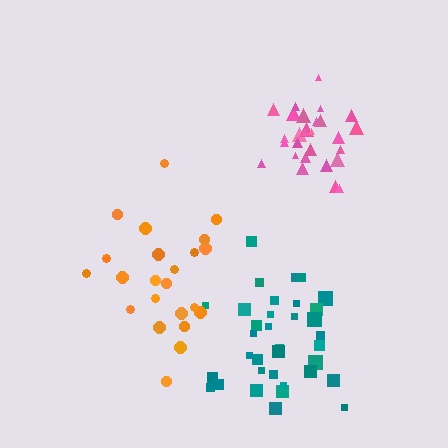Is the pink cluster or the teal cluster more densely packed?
Pink.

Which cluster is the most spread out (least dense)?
Orange.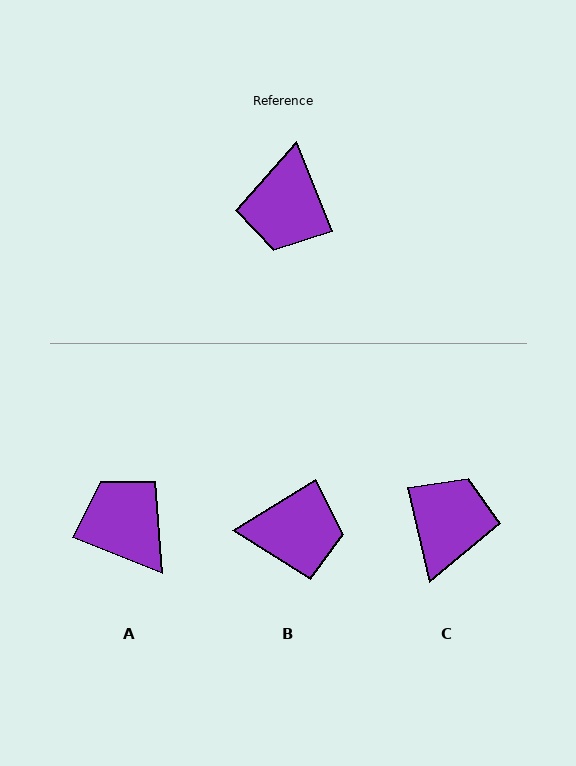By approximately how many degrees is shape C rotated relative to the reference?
Approximately 171 degrees counter-clockwise.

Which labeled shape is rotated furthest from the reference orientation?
C, about 171 degrees away.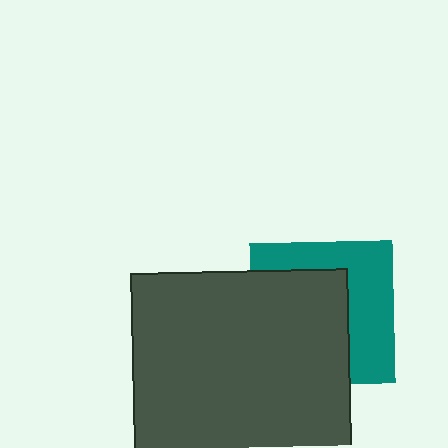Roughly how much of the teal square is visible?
A small part of it is visible (roughly 44%).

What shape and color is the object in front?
The object in front is a dark gray rectangle.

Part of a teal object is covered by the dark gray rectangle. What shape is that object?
It is a square.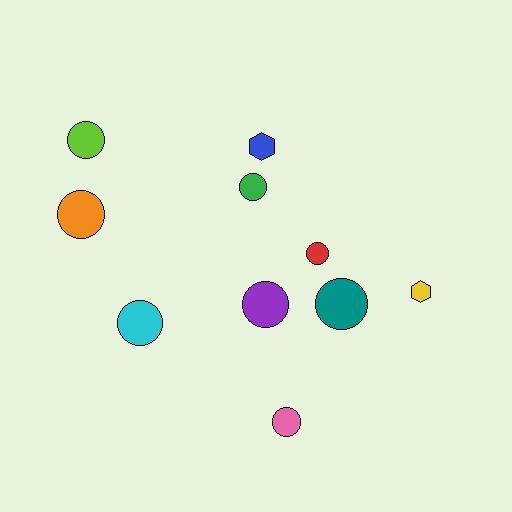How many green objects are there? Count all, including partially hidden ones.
There is 1 green object.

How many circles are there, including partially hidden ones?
There are 8 circles.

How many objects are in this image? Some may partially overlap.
There are 10 objects.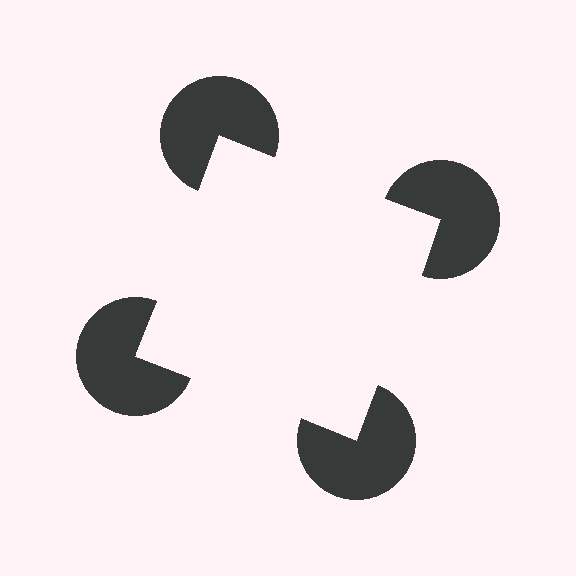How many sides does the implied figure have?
4 sides.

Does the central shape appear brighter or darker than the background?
It typically appears slightly brighter than the background, even though no actual brightness change is drawn.